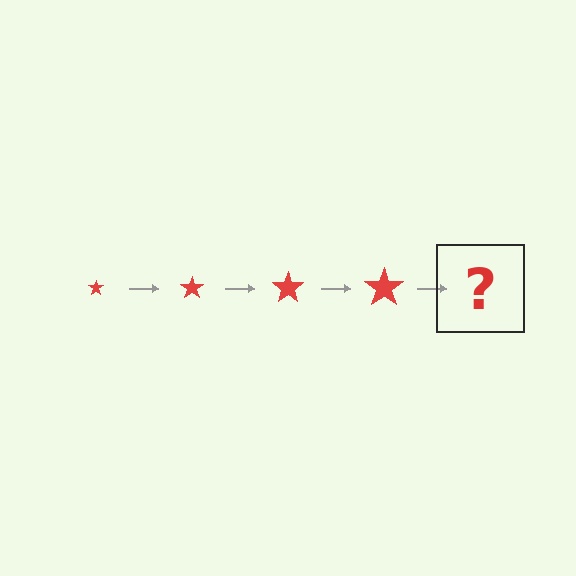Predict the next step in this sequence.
The next step is a red star, larger than the previous one.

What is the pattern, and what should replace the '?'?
The pattern is that the star gets progressively larger each step. The '?' should be a red star, larger than the previous one.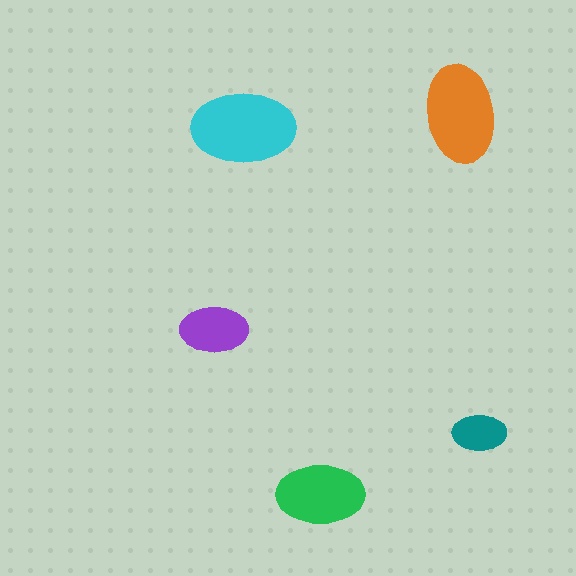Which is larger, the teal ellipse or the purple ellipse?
The purple one.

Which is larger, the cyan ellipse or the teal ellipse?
The cyan one.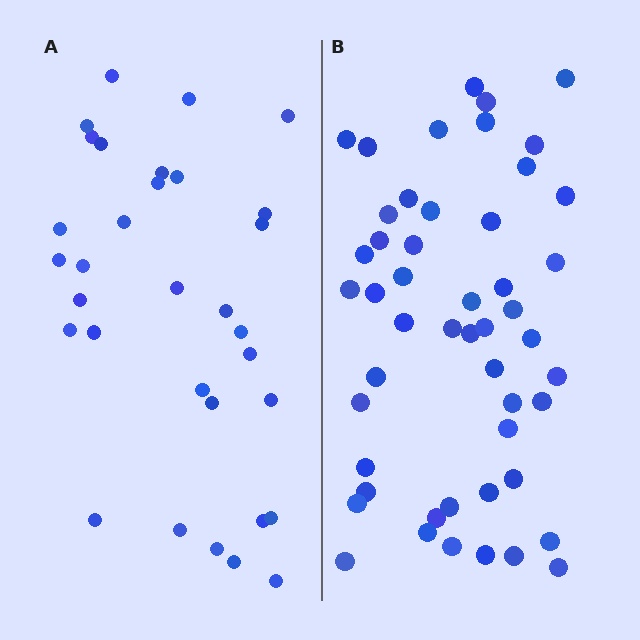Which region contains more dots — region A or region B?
Region B (the right region) has more dots.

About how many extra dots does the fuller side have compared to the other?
Region B has approximately 20 more dots than region A.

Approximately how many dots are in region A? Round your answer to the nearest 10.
About 30 dots. (The exact count is 32, which rounds to 30.)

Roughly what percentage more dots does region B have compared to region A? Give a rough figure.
About 55% more.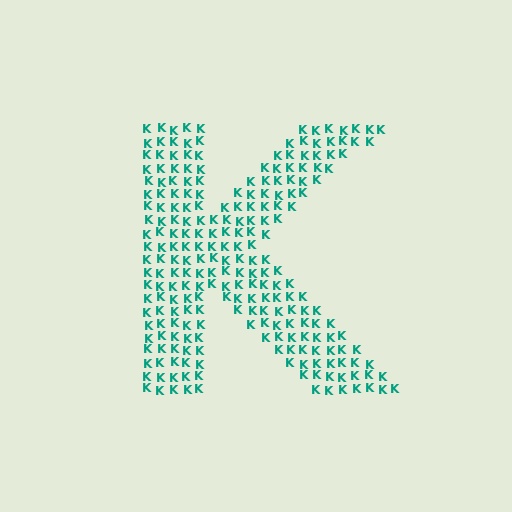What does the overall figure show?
The overall figure shows the letter K.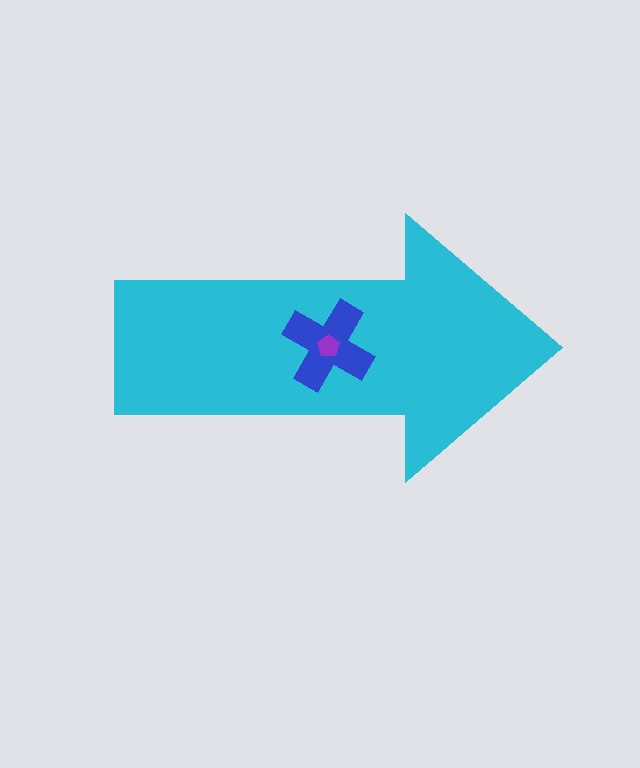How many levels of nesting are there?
3.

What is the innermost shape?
The purple pentagon.